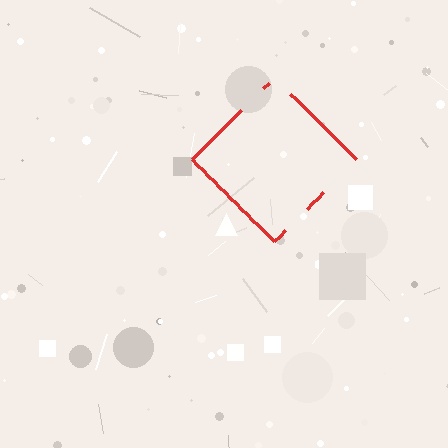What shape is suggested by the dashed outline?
The dashed outline suggests a diamond.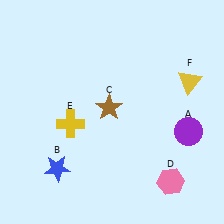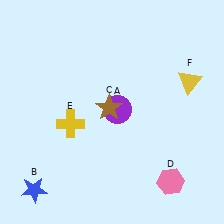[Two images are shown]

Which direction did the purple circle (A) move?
The purple circle (A) moved left.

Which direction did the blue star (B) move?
The blue star (B) moved left.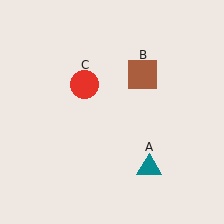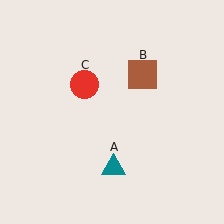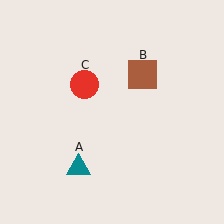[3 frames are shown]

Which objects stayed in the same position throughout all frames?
Brown square (object B) and red circle (object C) remained stationary.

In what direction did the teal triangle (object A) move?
The teal triangle (object A) moved left.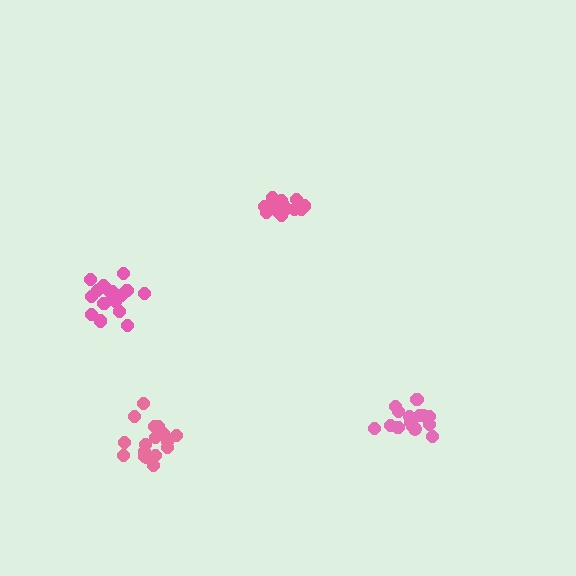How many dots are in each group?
Group 1: 17 dots, Group 2: 15 dots, Group 3: 18 dots, Group 4: 16 dots (66 total).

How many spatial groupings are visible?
There are 4 spatial groupings.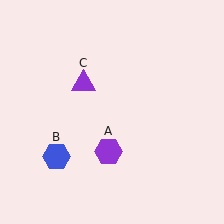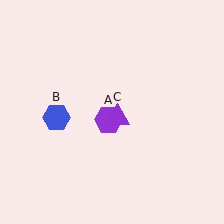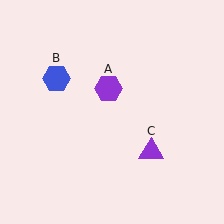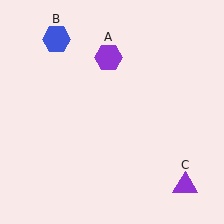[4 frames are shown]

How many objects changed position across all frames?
3 objects changed position: purple hexagon (object A), blue hexagon (object B), purple triangle (object C).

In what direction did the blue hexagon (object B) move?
The blue hexagon (object B) moved up.